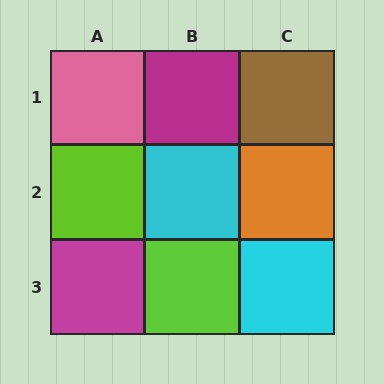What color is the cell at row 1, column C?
Brown.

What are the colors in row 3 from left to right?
Magenta, lime, cyan.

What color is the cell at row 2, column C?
Orange.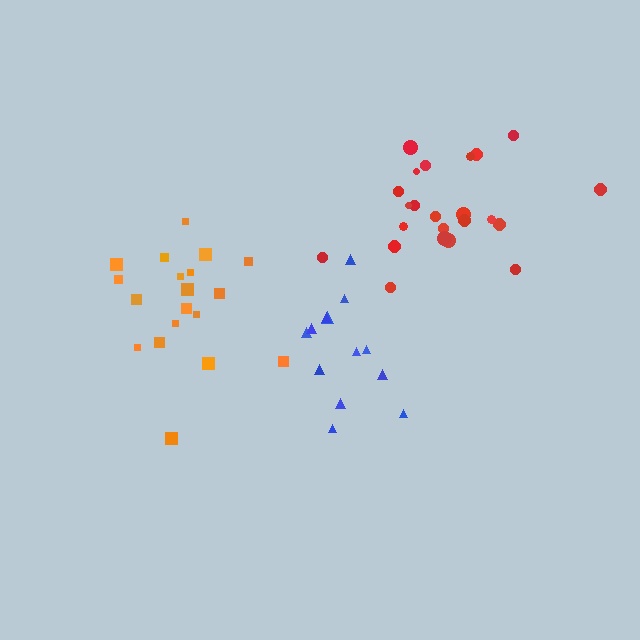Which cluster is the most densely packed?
Blue.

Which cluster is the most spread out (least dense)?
Red.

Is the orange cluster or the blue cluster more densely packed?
Blue.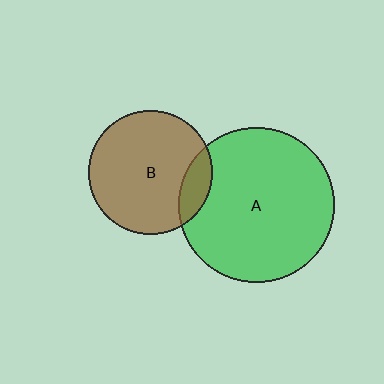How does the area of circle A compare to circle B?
Approximately 1.6 times.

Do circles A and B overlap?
Yes.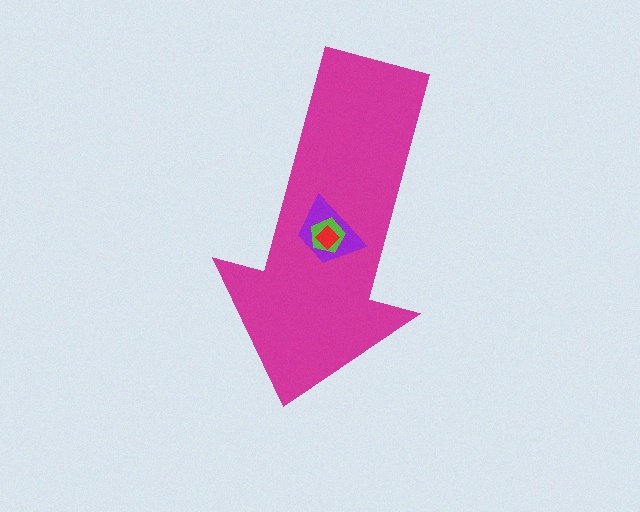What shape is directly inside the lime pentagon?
The red diamond.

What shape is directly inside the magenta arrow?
The purple trapezoid.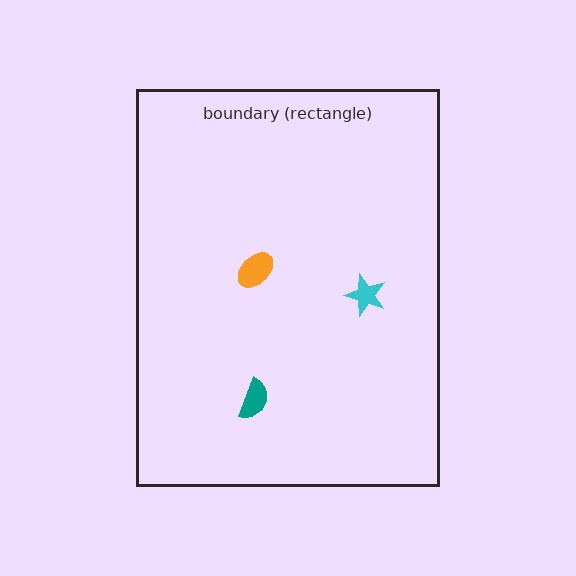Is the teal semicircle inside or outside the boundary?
Inside.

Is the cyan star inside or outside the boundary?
Inside.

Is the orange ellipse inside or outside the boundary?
Inside.